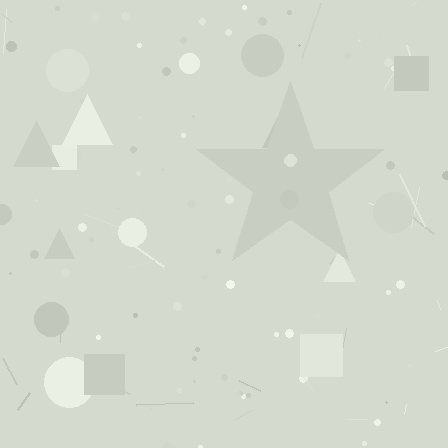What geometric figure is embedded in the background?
A star is embedded in the background.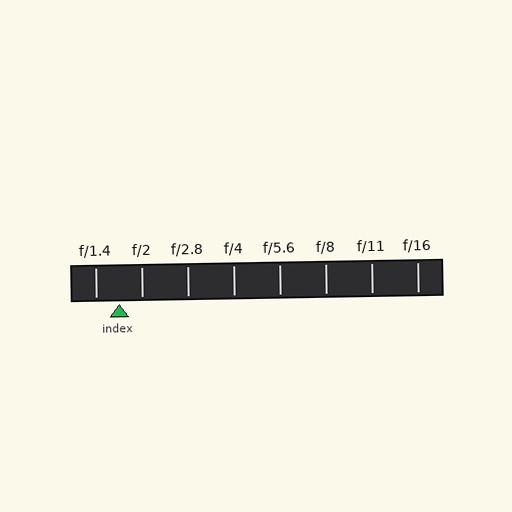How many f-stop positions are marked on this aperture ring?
There are 8 f-stop positions marked.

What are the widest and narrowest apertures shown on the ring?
The widest aperture shown is f/1.4 and the narrowest is f/16.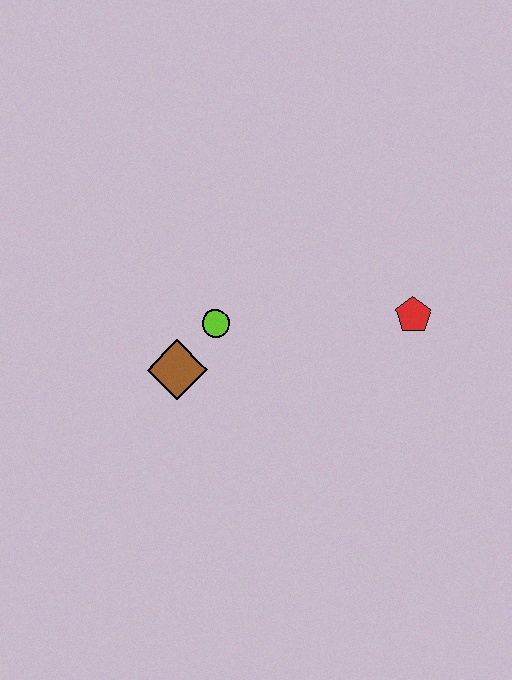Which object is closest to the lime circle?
The brown diamond is closest to the lime circle.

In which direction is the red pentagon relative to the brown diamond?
The red pentagon is to the right of the brown diamond.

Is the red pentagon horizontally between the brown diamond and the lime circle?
No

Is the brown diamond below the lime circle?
Yes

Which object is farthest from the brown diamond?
The red pentagon is farthest from the brown diamond.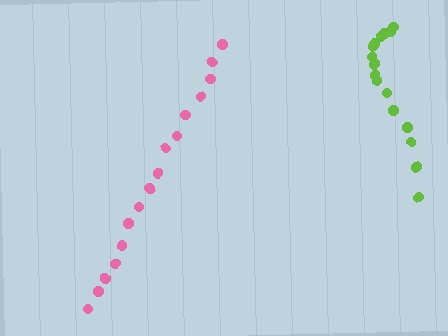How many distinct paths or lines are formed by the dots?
There are 2 distinct paths.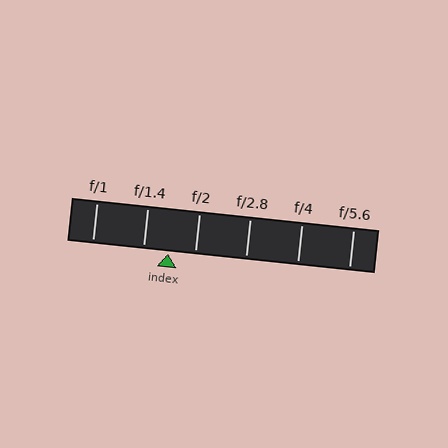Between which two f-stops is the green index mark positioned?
The index mark is between f/1.4 and f/2.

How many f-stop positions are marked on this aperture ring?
There are 6 f-stop positions marked.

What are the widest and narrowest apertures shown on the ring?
The widest aperture shown is f/1 and the narrowest is f/5.6.